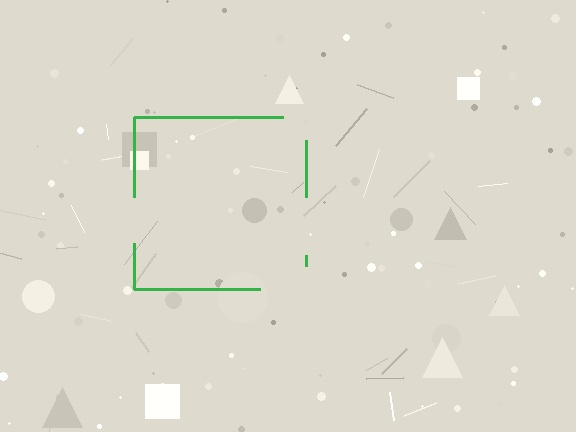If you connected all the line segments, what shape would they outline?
They would outline a square.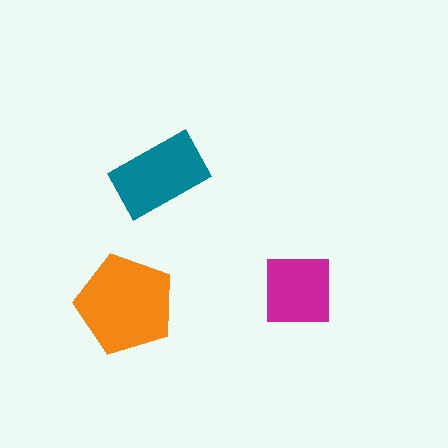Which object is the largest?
The orange pentagon.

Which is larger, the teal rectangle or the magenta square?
The teal rectangle.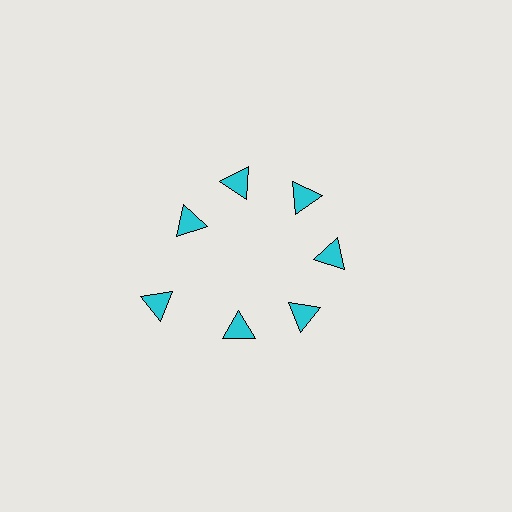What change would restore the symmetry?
The symmetry would be restored by moving it inward, back onto the ring so that all 7 triangles sit at equal angles and equal distance from the center.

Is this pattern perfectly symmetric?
No. The 7 cyan triangles are arranged in a ring, but one element near the 8 o'clock position is pushed outward from the center, breaking the 7-fold rotational symmetry.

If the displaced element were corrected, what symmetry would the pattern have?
It would have 7-fold rotational symmetry — the pattern would map onto itself every 51 degrees.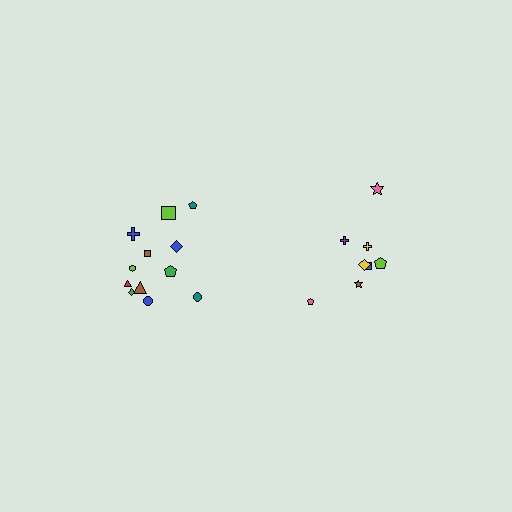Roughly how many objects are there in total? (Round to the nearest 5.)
Roughly 20 objects in total.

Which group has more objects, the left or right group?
The left group.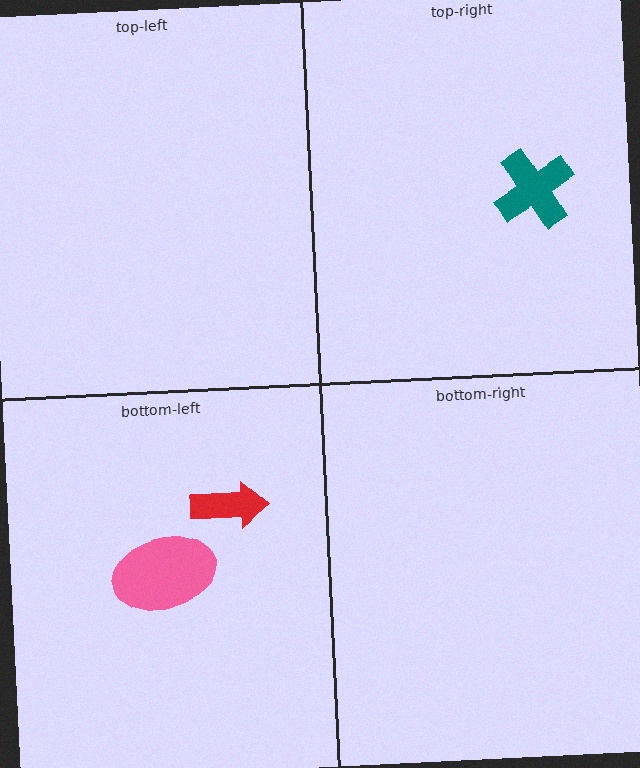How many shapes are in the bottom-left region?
2.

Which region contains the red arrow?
The bottom-left region.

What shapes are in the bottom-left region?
The red arrow, the pink ellipse.